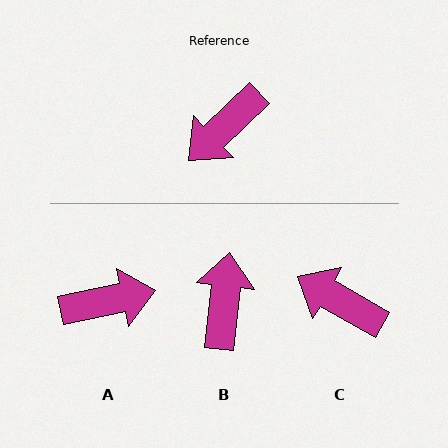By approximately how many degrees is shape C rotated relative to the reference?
Approximately 73 degrees clockwise.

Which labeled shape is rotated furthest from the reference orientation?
A, about 148 degrees away.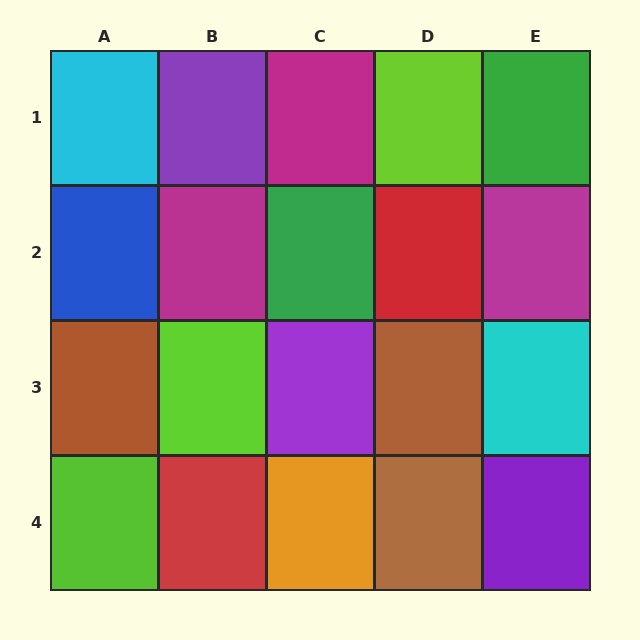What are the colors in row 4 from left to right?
Lime, red, orange, brown, purple.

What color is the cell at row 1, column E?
Green.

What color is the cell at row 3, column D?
Brown.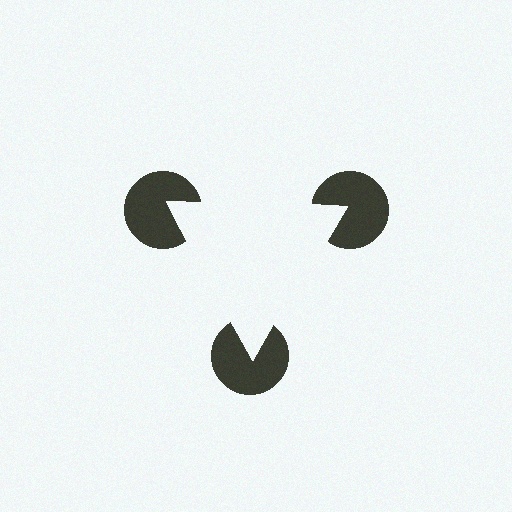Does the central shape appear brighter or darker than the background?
It typically appears slightly brighter than the background, even though no actual brightness change is drawn.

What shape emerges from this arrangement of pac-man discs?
An illusory triangle — its edges are inferred from the aligned wedge cuts in the pac-man discs, not physically drawn.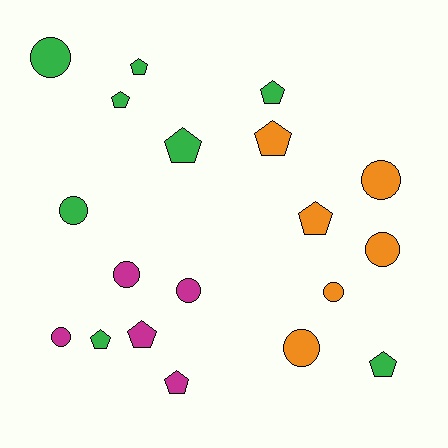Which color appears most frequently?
Green, with 8 objects.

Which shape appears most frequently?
Pentagon, with 10 objects.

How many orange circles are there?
There are 4 orange circles.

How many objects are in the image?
There are 19 objects.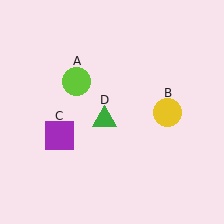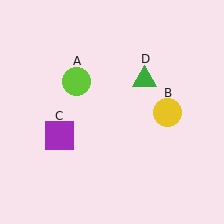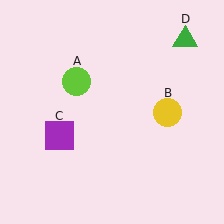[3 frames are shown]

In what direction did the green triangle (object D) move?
The green triangle (object D) moved up and to the right.